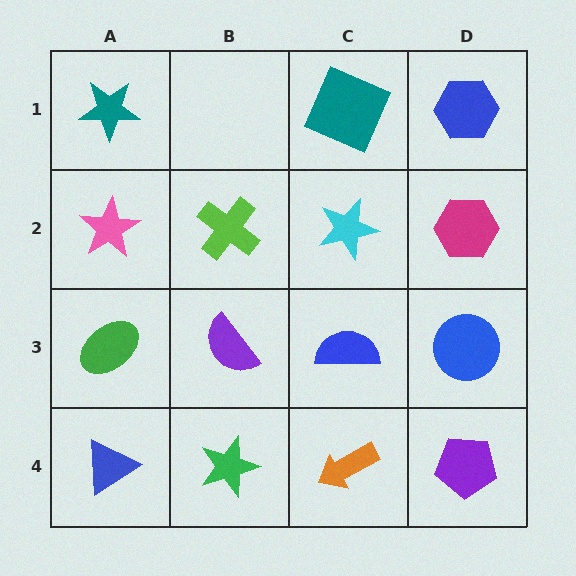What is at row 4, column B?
A green star.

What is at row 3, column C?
A blue semicircle.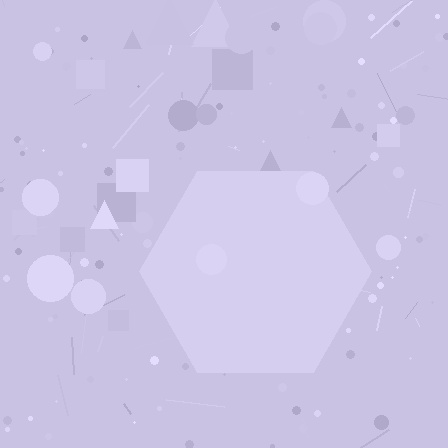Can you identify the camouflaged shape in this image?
The camouflaged shape is a hexagon.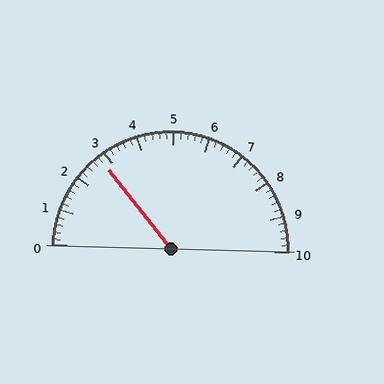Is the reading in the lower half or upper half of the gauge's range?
The reading is in the lower half of the range (0 to 10).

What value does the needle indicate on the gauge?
The needle indicates approximately 2.8.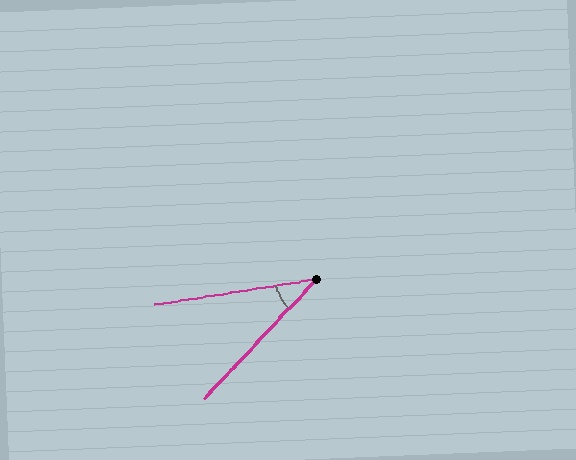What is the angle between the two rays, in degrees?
Approximately 38 degrees.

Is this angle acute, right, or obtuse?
It is acute.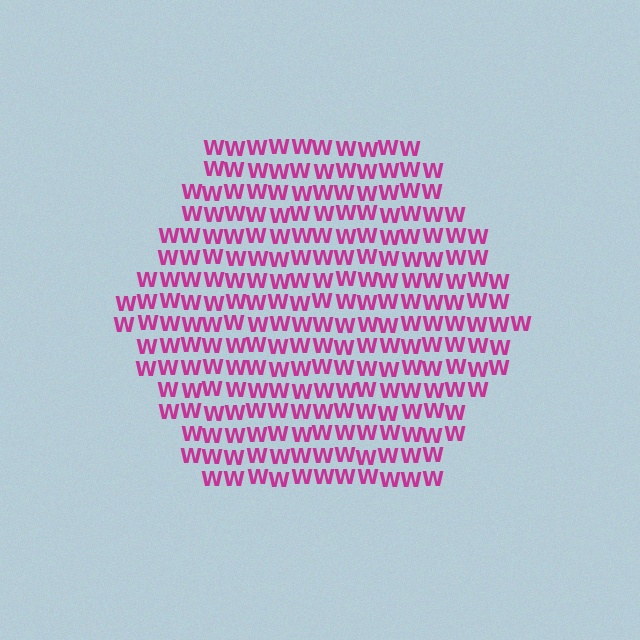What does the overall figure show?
The overall figure shows a hexagon.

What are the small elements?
The small elements are letter W's.